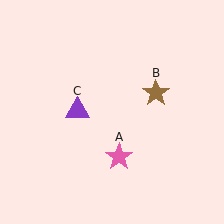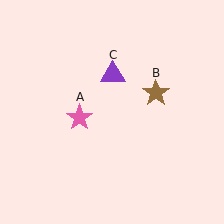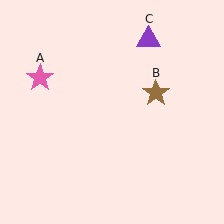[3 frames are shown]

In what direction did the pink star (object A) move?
The pink star (object A) moved up and to the left.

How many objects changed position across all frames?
2 objects changed position: pink star (object A), purple triangle (object C).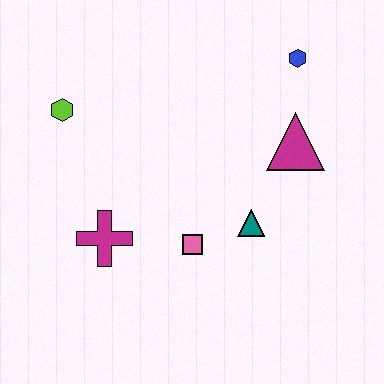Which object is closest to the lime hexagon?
The magenta cross is closest to the lime hexagon.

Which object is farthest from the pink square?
The blue hexagon is farthest from the pink square.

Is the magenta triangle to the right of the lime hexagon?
Yes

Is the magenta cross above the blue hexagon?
No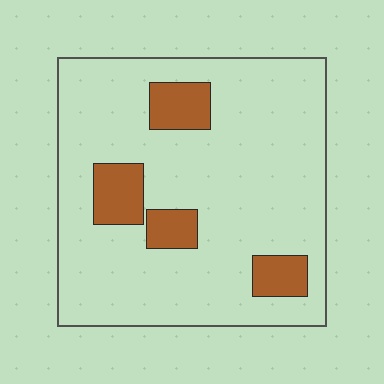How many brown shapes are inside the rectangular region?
4.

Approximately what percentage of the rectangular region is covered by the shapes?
Approximately 15%.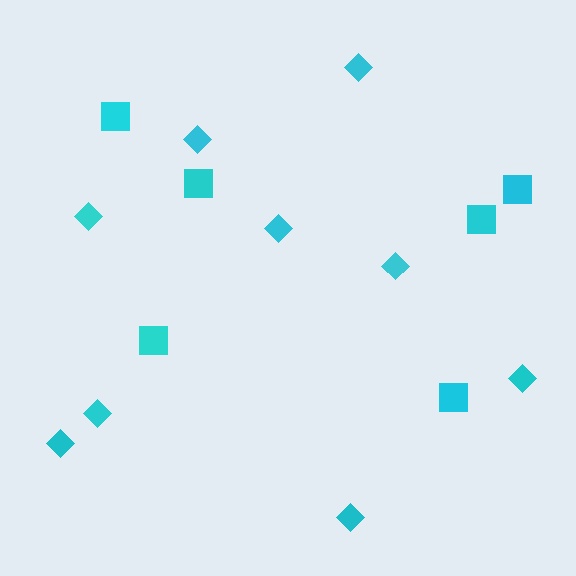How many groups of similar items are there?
There are 2 groups: one group of squares (6) and one group of diamonds (9).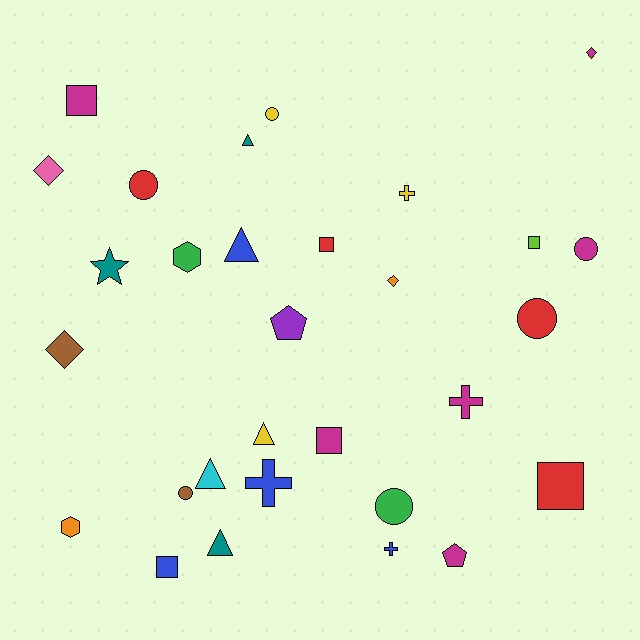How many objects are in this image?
There are 30 objects.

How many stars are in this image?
There is 1 star.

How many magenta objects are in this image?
There are 6 magenta objects.